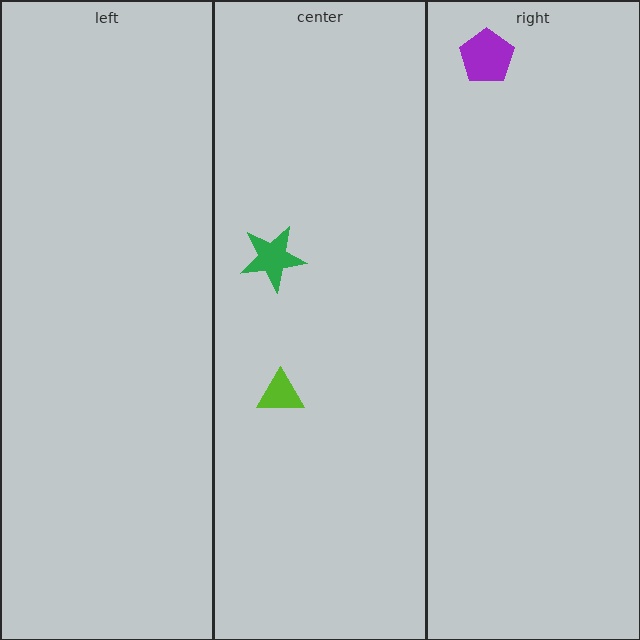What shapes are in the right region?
The purple pentagon.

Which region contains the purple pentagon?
The right region.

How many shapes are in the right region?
1.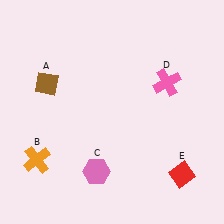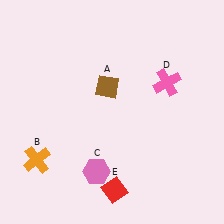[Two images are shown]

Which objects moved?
The objects that moved are: the brown diamond (A), the red diamond (E).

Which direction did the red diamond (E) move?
The red diamond (E) moved left.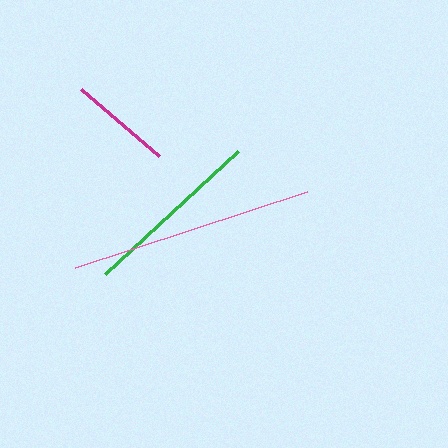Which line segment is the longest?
The pink line is the longest at approximately 244 pixels.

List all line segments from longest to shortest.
From longest to shortest: pink, green, magenta.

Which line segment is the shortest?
The magenta line is the shortest at approximately 103 pixels.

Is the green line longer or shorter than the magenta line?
The green line is longer than the magenta line.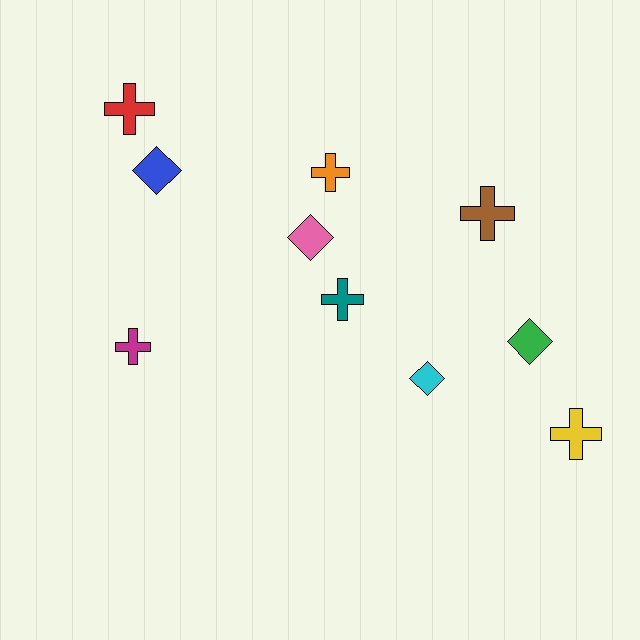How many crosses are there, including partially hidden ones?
There are 6 crosses.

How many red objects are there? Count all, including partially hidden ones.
There is 1 red object.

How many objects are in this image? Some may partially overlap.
There are 10 objects.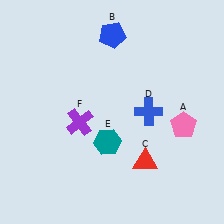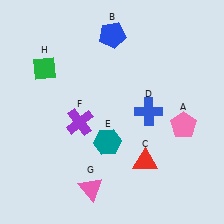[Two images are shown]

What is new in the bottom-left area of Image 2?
A pink triangle (G) was added in the bottom-left area of Image 2.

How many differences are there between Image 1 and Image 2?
There are 2 differences between the two images.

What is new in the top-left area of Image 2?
A green diamond (H) was added in the top-left area of Image 2.